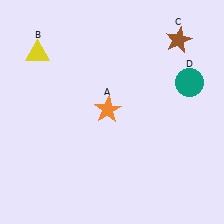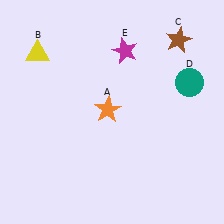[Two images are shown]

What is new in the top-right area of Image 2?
A magenta star (E) was added in the top-right area of Image 2.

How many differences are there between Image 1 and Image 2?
There is 1 difference between the two images.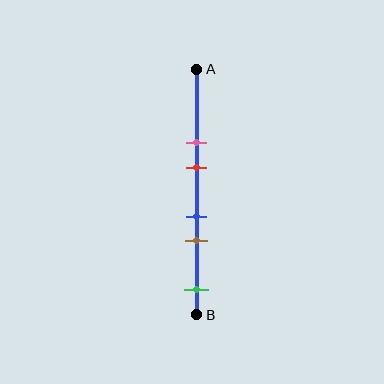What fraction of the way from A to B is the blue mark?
The blue mark is approximately 60% (0.6) of the way from A to B.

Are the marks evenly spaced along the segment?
No, the marks are not evenly spaced.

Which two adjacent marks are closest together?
The blue and brown marks are the closest adjacent pair.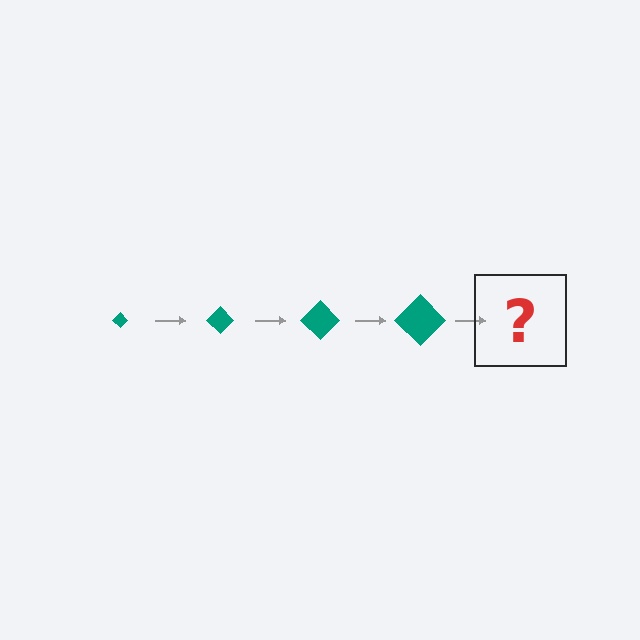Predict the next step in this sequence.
The next step is a teal diamond, larger than the previous one.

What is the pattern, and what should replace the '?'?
The pattern is that the diamond gets progressively larger each step. The '?' should be a teal diamond, larger than the previous one.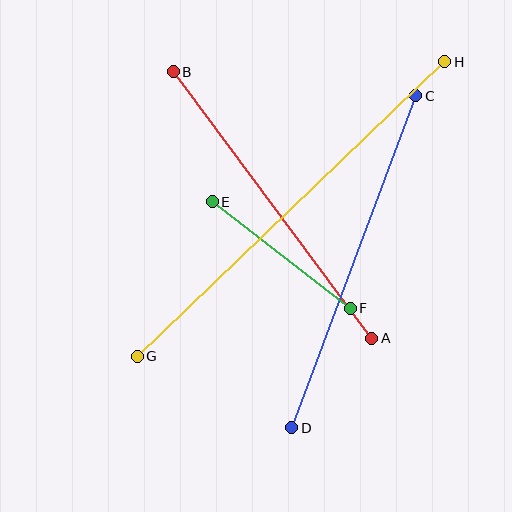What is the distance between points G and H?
The distance is approximately 426 pixels.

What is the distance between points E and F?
The distance is approximately 174 pixels.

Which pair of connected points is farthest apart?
Points G and H are farthest apart.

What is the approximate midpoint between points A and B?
The midpoint is at approximately (272, 205) pixels.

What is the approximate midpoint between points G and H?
The midpoint is at approximately (291, 209) pixels.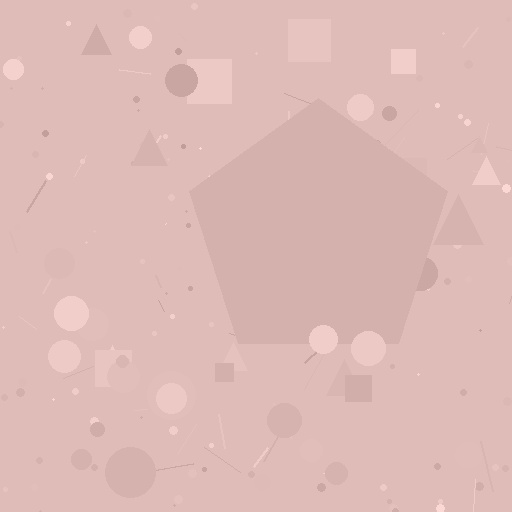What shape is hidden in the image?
A pentagon is hidden in the image.